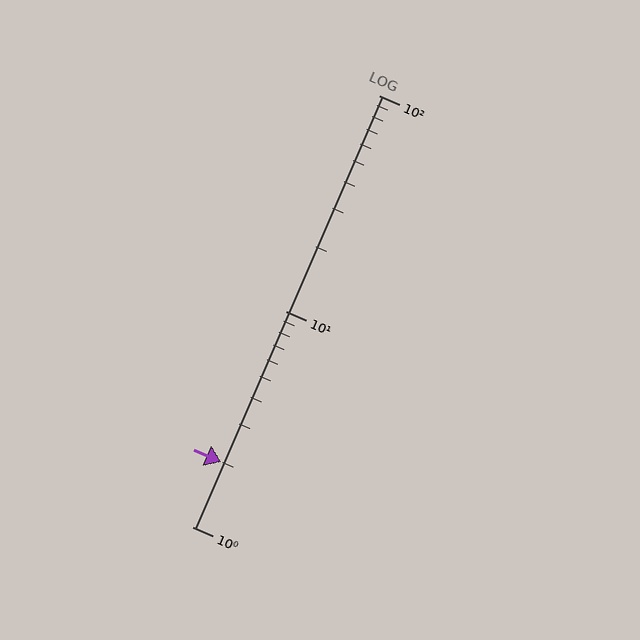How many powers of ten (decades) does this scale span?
The scale spans 2 decades, from 1 to 100.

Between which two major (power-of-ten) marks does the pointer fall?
The pointer is between 1 and 10.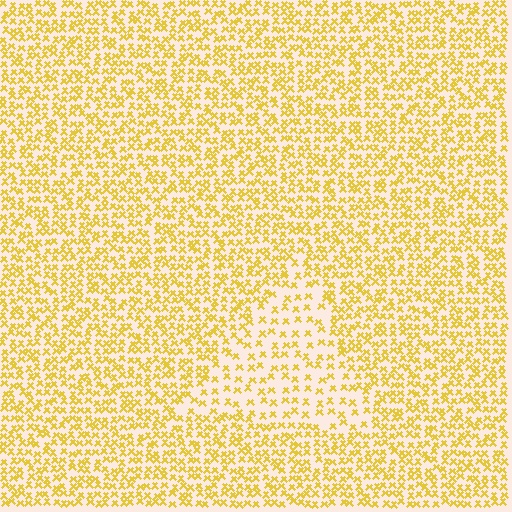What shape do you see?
I see a triangle.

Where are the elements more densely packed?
The elements are more densely packed outside the triangle boundary.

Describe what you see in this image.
The image contains small yellow elements arranged at two different densities. A triangle-shaped region is visible where the elements are less densely packed than the surrounding area.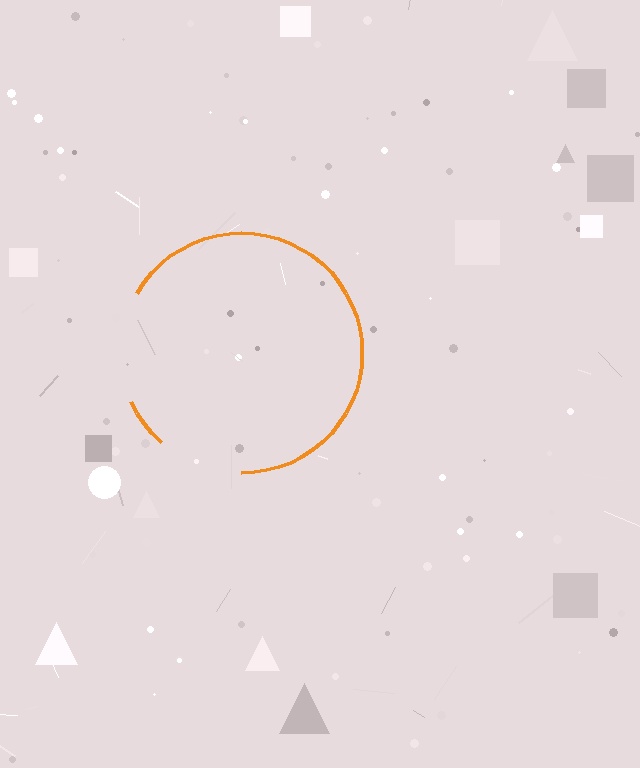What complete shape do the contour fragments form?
The contour fragments form a circle.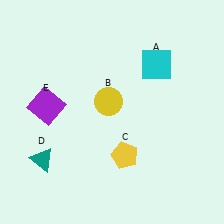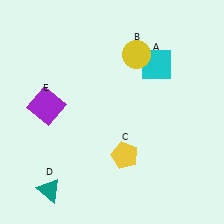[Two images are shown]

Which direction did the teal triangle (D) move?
The teal triangle (D) moved down.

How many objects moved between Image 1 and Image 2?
2 objects moved between the two images.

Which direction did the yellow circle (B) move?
The yellow circle (B) moved up.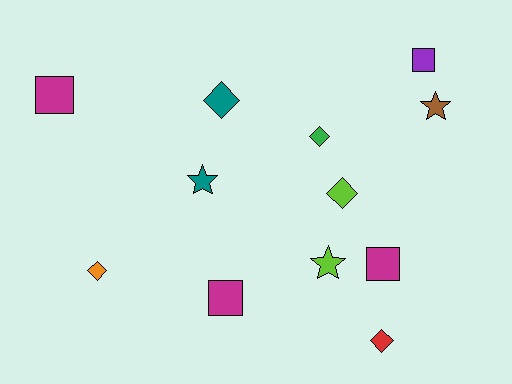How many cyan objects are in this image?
There are no cyan objects.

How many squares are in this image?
There are 4 squares.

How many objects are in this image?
There are 12 objects.